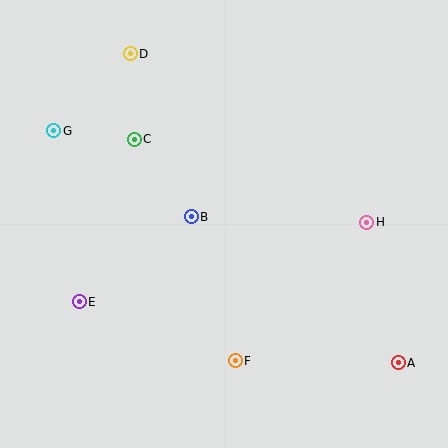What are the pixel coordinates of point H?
Point H is at (367, 222).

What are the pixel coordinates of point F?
Point F is at (235, 361).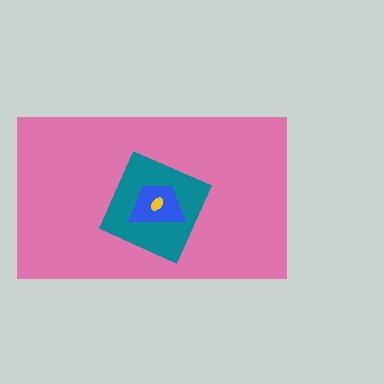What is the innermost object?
The yellow ellipse.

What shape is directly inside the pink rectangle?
The teal diamond.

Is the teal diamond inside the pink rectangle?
Yes.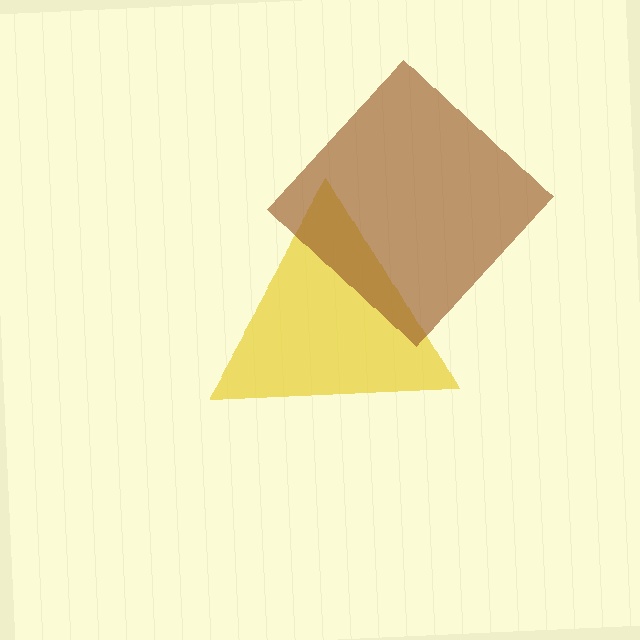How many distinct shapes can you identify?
There are 2 distinct shapes: a yellow triangle, a brown diamond.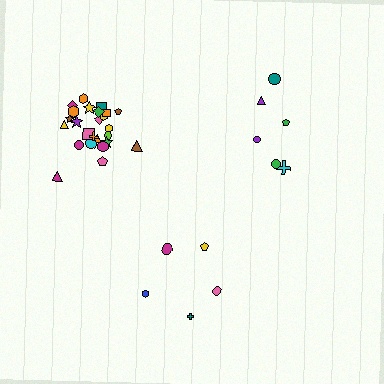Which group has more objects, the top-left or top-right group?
The top-left group.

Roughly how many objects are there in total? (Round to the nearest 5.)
Roughly 35 objects in total.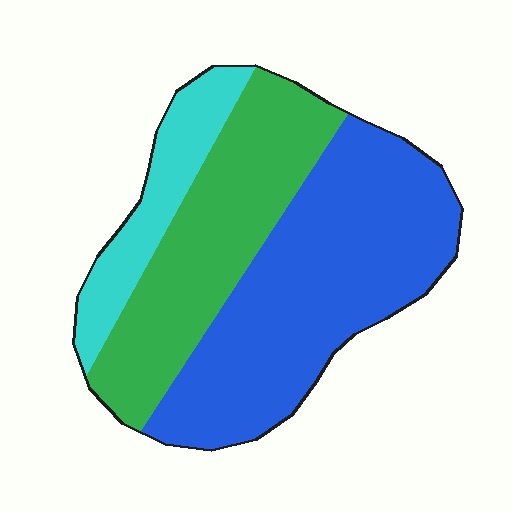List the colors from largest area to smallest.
From largest to smallest: blue, green, cyan.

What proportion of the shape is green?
Green takes up about one third (1/3) of the shape.